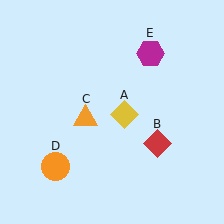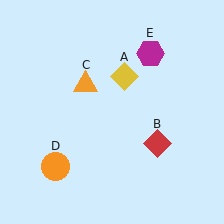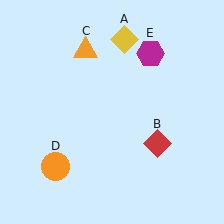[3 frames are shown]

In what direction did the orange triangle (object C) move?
The orange triangle (object C) moved up.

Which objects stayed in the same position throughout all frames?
Red diamond (object B) and orange circle (object D) and magenta hexagon (object E) remained stationary.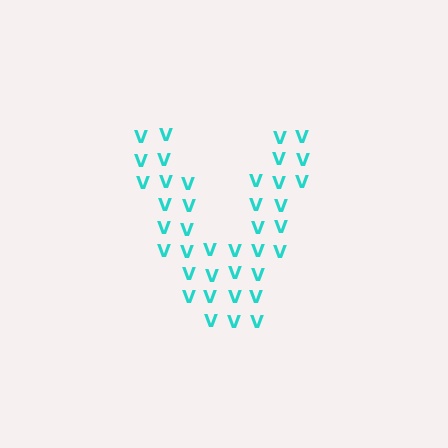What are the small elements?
The small elements are letter V's.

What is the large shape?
The large shape is the letter V.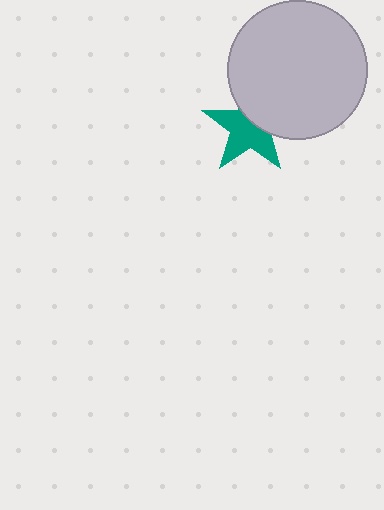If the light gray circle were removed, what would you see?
You would see the complete teal star.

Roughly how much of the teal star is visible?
About half of it is visible (roughly 62%).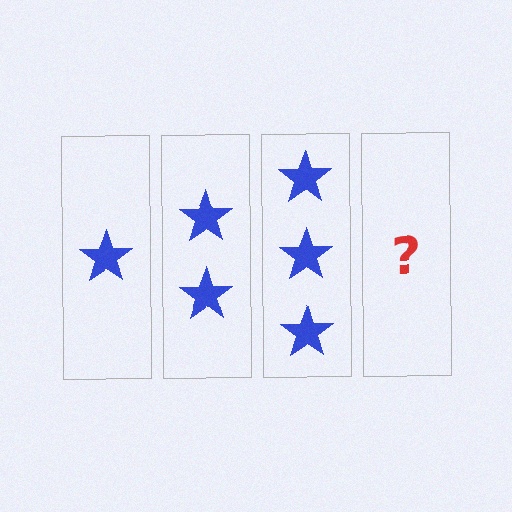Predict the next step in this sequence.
The next step is 4 stars.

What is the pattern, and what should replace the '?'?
The pattern is that each step adds one more star. The '?' should be 4 stars.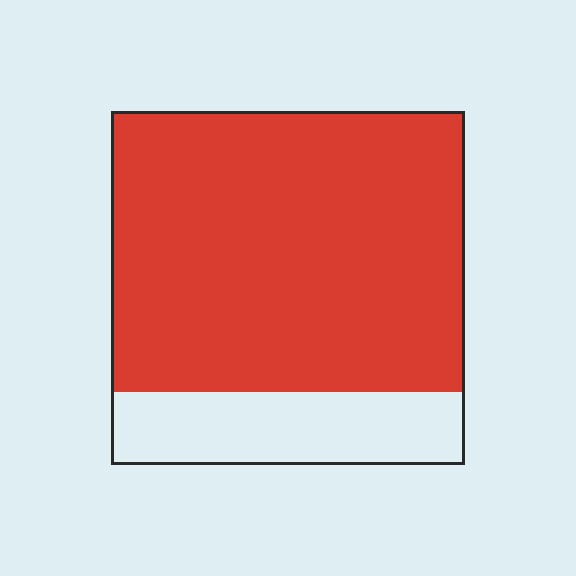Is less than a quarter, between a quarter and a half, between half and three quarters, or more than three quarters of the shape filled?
More than three quarters.